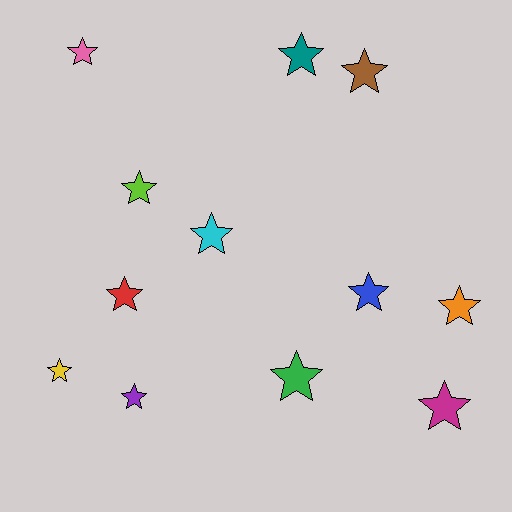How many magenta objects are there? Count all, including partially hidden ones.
There is 1 magenta object.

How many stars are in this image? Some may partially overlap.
There are 12 stars.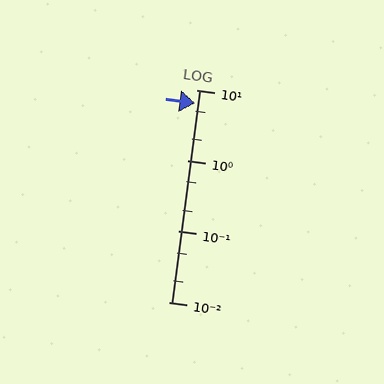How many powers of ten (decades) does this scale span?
The scale spans 3 decades, from 0.01 to 10.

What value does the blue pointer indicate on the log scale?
The pointer indicates approximately 6.4.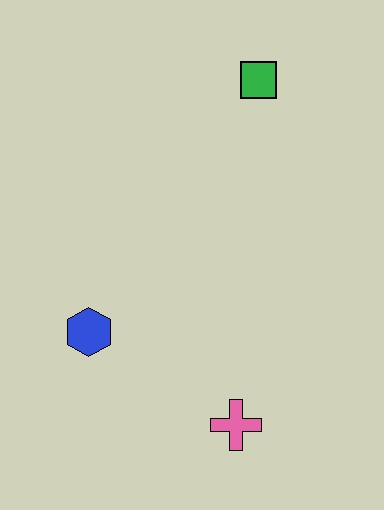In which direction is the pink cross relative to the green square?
The pink cross is below the green square.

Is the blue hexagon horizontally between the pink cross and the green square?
No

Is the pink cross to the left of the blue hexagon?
No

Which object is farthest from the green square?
The pink cross is farthest from the green square.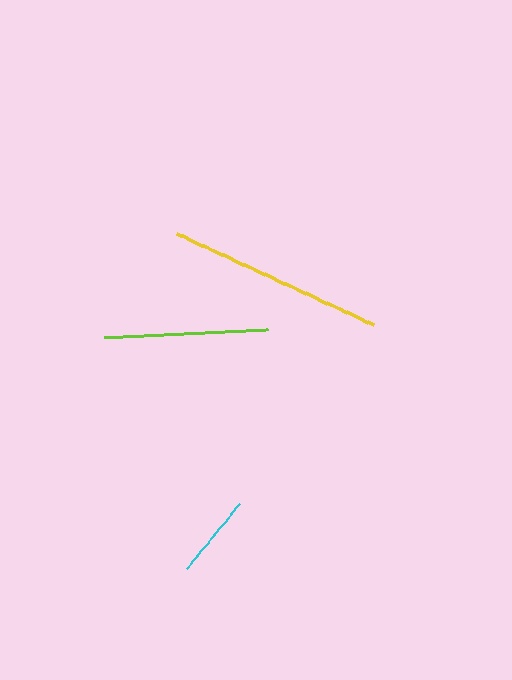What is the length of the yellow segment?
The yellow segment is approximately 218 pixels long.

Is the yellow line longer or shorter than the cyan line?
The yellow line is longer than the cyan line.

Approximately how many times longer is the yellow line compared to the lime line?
The yellow line is approximately 1.3 times the length of the lime line.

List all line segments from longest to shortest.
From longest to shortest: yellow, lime, cyan.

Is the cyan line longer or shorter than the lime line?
The lime line is longer than the cyan line.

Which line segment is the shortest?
The cyan line is the shortest at approximately 83 pixels.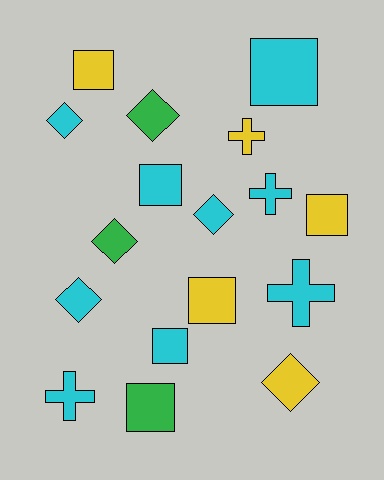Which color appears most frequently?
Cyan, with 9 objects.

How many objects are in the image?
There are 17 objects.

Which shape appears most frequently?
Square, with 7 objects.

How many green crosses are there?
There are no green crosses.